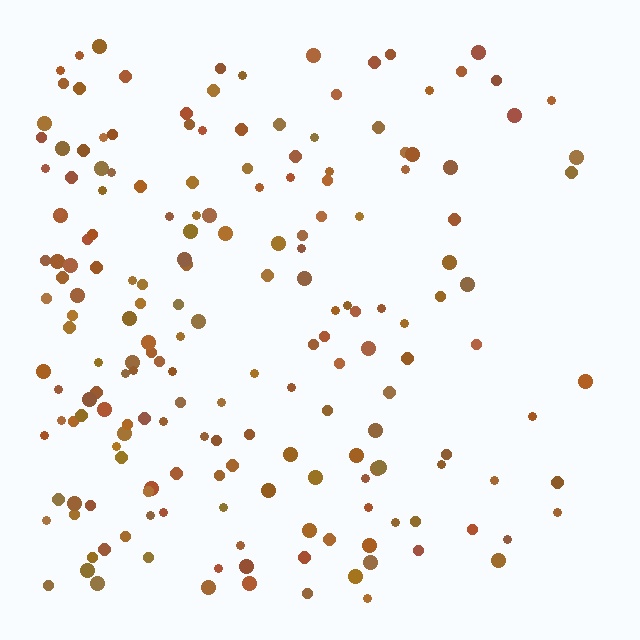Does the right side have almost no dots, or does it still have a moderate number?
Still a moderate number, just noticeably fewer than the left.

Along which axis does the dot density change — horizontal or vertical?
Horizontal.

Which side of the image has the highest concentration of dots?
The left.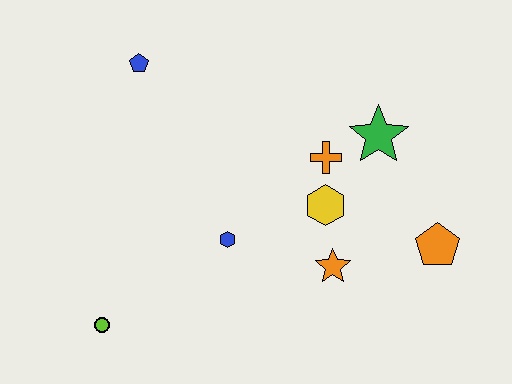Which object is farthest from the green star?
The lime circle is farthest from the green star.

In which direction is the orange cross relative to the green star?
The orange cross is to the left of the green star.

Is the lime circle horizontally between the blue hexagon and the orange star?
No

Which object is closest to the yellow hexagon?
The orange cross is closest to the yellow hexagon.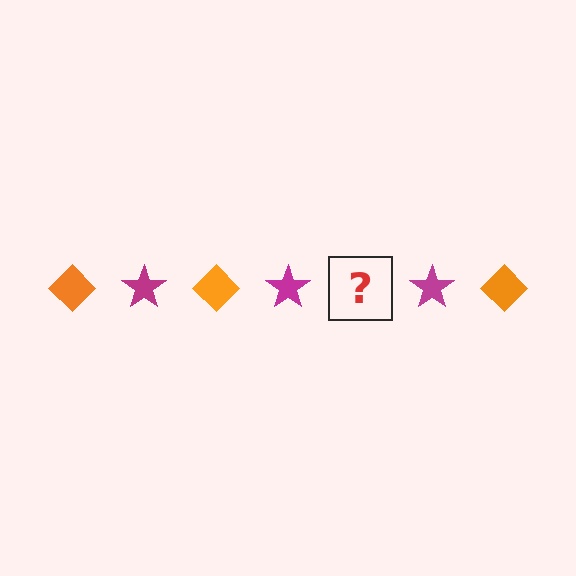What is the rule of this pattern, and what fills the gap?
The rule is that the pattern alternates between orange diamond and magenta star. The gap should be filled with an orange diamond.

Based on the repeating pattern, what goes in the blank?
The blank should be an orange diamond.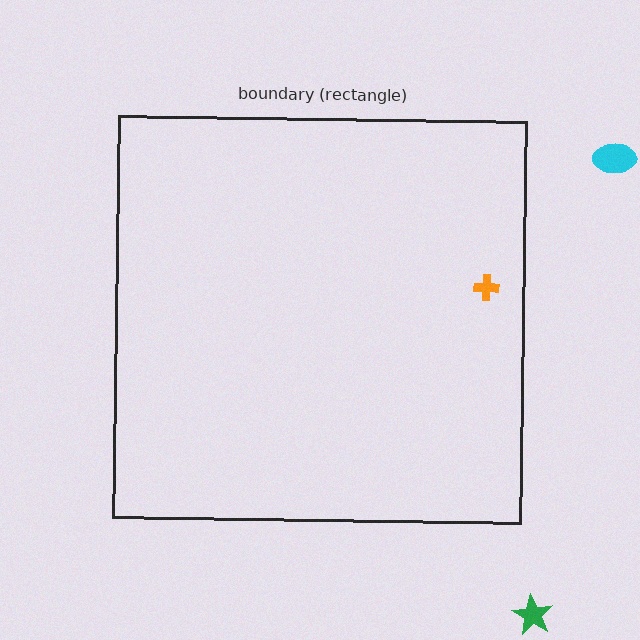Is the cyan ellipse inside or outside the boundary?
Outside.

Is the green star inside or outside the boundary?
Outside.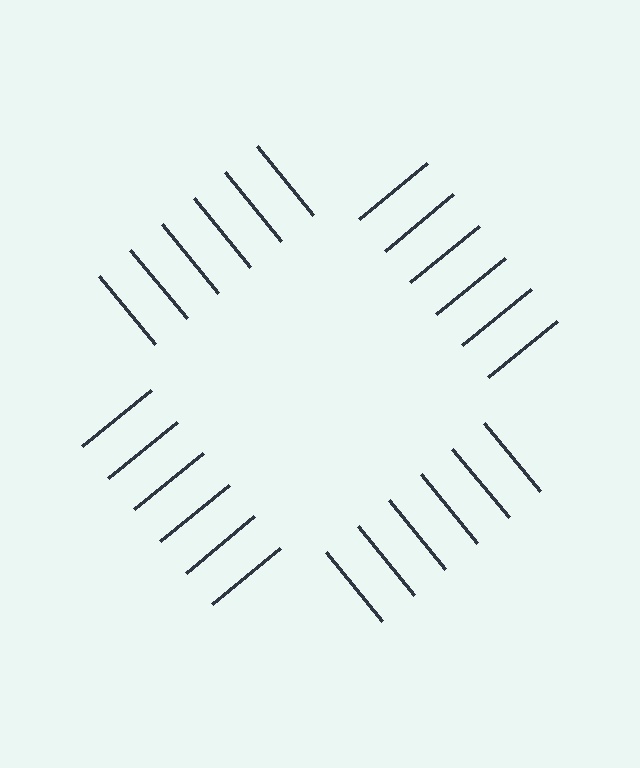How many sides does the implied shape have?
4 sides — the line-ends trace a square.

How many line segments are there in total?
24 — 6 along each of the 4 edges.